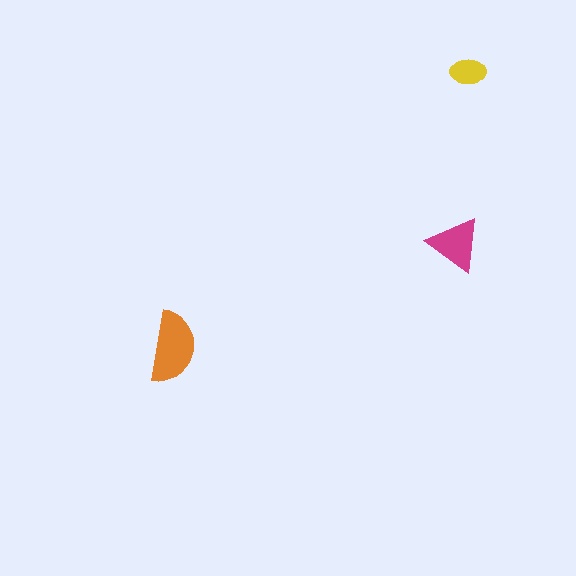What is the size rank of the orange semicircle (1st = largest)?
1st.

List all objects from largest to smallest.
The orange semicircle, the magenta triangle, the yellow ellipse.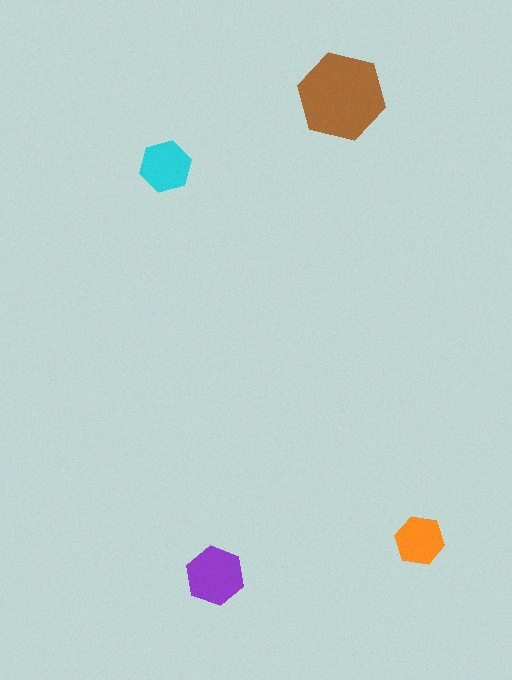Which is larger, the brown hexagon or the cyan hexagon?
The brown one.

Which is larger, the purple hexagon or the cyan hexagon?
The purple one.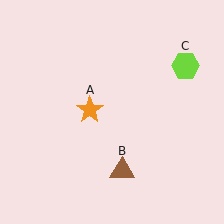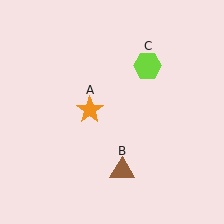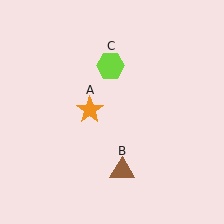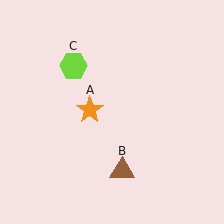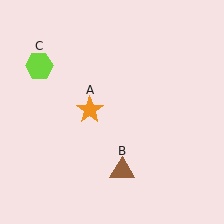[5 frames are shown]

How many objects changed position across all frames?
1 object changed position: lime hexagon (object C).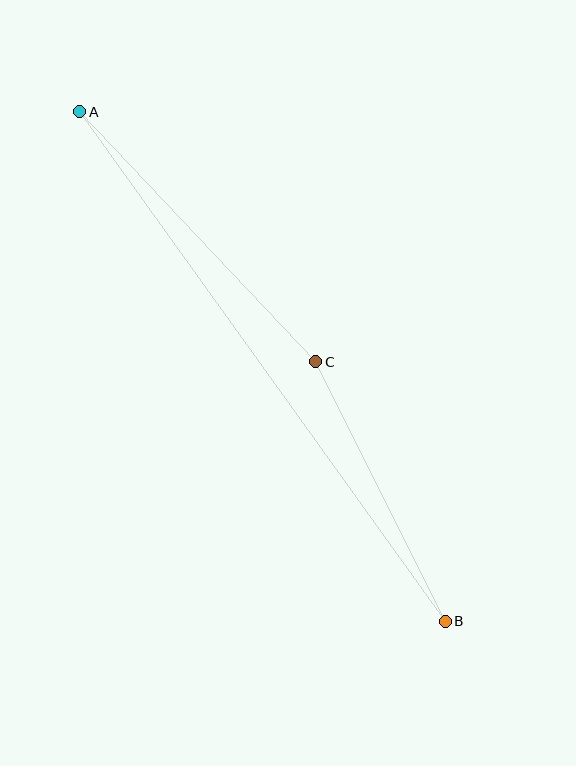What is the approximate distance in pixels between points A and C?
The distance between A and C is approximately 344 pixels.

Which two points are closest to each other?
Points B and C are closest to each other.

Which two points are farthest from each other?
Points A and B are farthest from each other.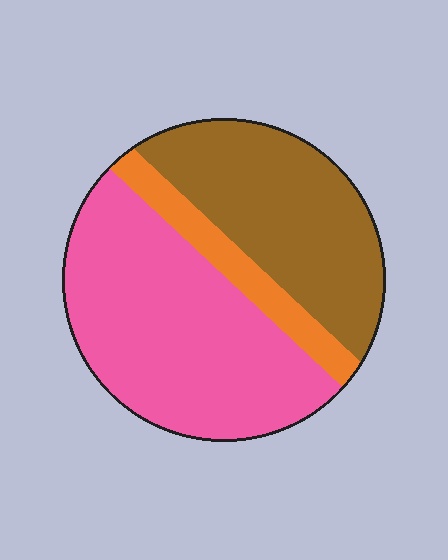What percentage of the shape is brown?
Brown takes up about three eighths (3/8) of the shape.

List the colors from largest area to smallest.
From largest to smallest: pink, brown, orange.